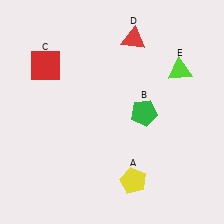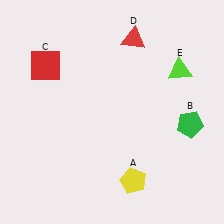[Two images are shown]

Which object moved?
The green pentagon (B) moved right.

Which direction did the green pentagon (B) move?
The green pentagon (B) moved right.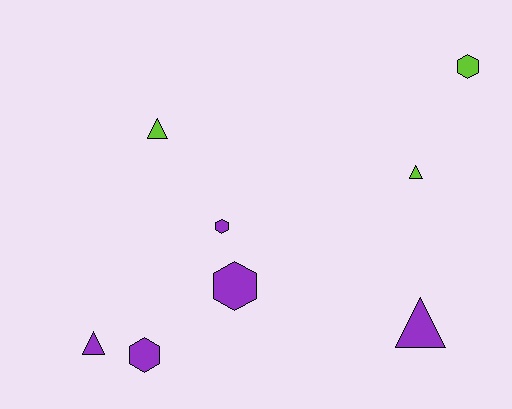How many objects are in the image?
There are 8 objects.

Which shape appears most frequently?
Hexagon, with 4 objects.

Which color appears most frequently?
Purple, with 5 objects.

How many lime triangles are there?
There are 2 lime triangles.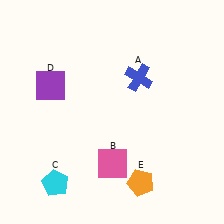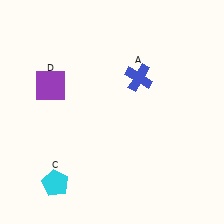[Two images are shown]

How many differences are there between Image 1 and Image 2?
There are 2 differences between the two images.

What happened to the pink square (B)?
The pink square (B) was removed in Image 2. It was in the bottom-right area of Image 1.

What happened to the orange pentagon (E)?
The orange pentagon (E) was removed in Image 2. It was in the bottom-right area of Image 1.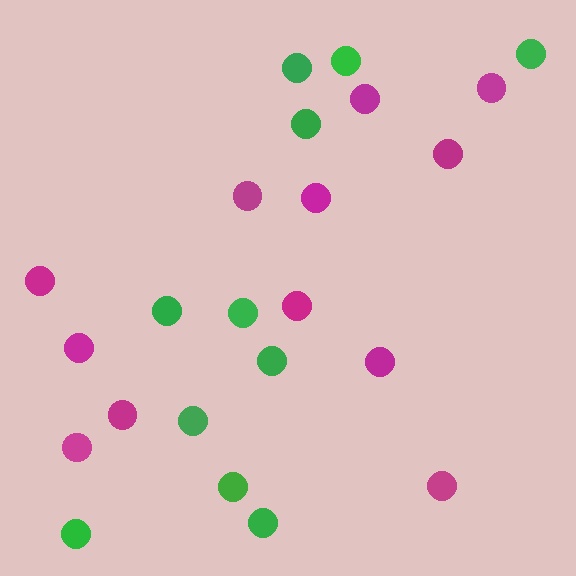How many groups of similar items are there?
There are 2 groups: one group of magenta circles (12) and one group of green circles (11).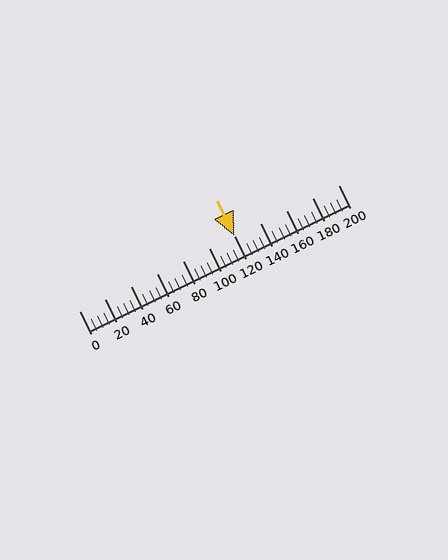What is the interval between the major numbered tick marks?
The major tick marks are spaced 20 units apart.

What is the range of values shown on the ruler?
The ruler shows values from 0 to 200.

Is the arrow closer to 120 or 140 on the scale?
The arrow is closer to 120.